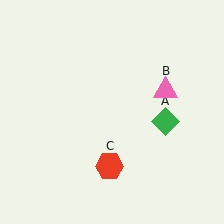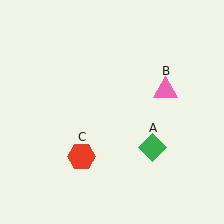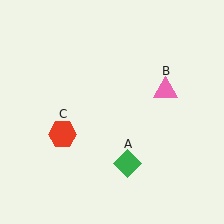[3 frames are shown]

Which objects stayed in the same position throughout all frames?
Pink triangle (object B) remained stationary.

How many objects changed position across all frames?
2 objects changed position: green diamond (object A), red hexagon (object C).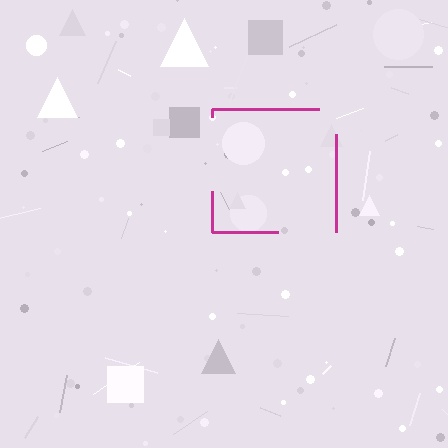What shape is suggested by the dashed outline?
The dashed outline suggests a square.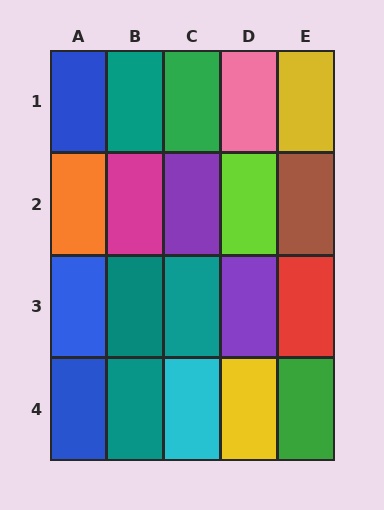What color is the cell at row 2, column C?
Purple.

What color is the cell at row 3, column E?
Red.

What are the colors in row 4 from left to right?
Blue, teal, cyan, yellow, green.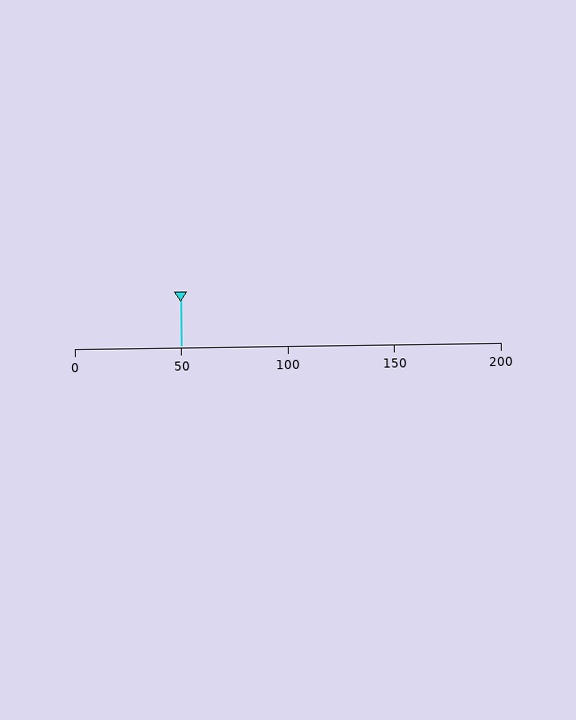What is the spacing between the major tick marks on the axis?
The major ticks are spaced 50 apart.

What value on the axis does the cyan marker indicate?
The marker indicates approximately 50.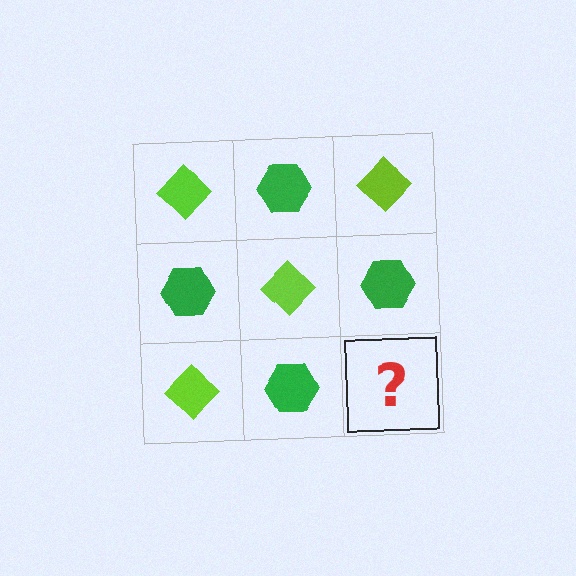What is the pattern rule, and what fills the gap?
The rule is that it alternates lime diamond and green hexagon in a checkerboard pattern. The gap should be filled with a lime diamond.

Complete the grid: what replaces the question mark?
The question mark should be replaced with a lime diamond.